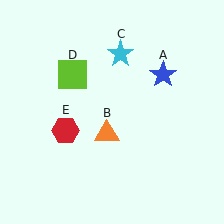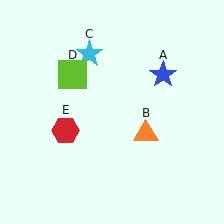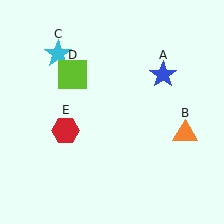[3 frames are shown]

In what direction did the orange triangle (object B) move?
The orange triangle (object B) moved right.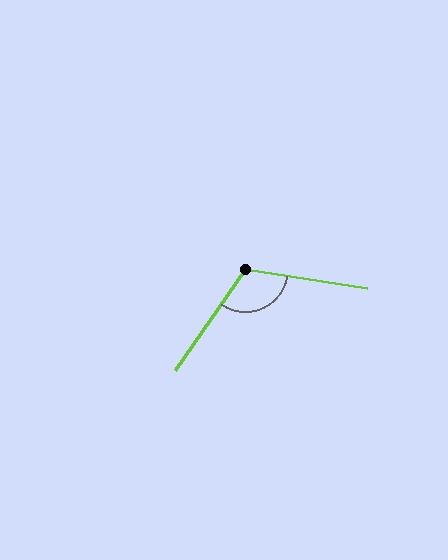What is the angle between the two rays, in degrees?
Approximately 116 degrees.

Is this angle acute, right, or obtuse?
It is obtuse.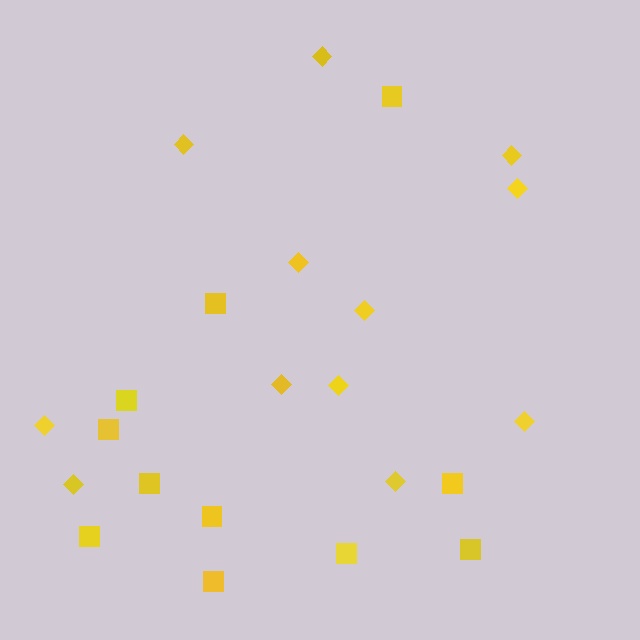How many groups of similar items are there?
There are 2 groups: one group of squares (11) and one group of diamonds (12).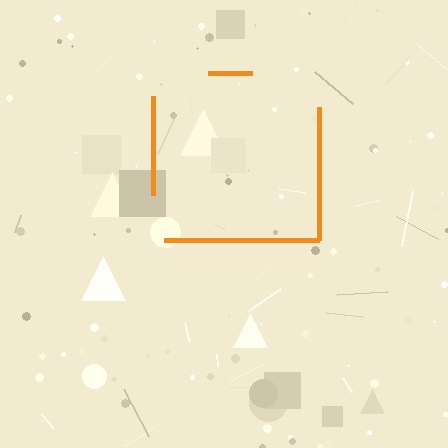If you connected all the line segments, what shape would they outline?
They would outline a square.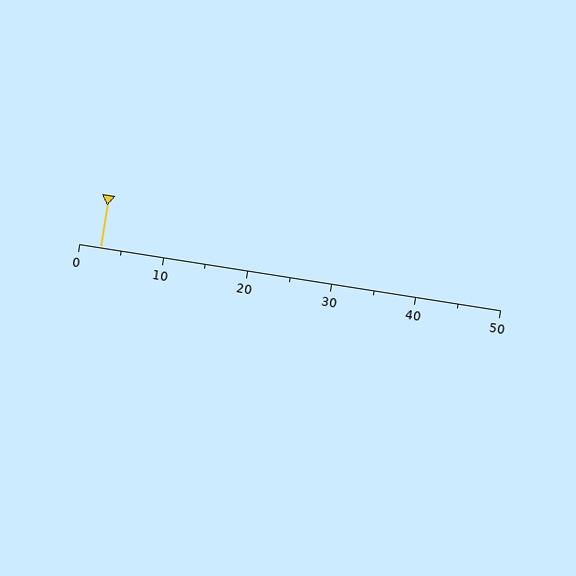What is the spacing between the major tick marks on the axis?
The major ticks are spaced 10 apart.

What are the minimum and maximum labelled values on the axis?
The axis runs from 0 to 50.